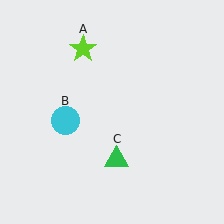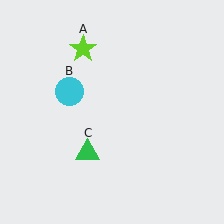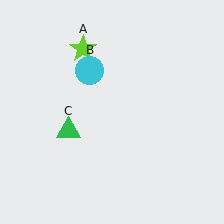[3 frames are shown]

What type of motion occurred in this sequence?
The cyan circle (object B), green triangle (object C) rotated clockwise around the center of the scene.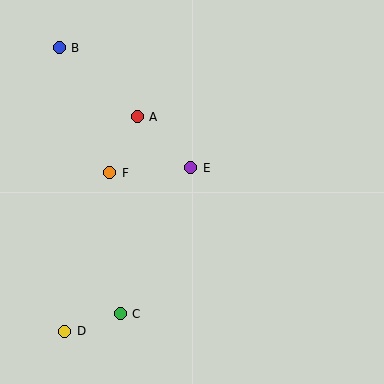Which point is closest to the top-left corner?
Point B is closest to the top-left corner.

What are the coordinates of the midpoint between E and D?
The midpoint between E and D is at (128, 249).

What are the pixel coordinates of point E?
Point E is at (191, 168).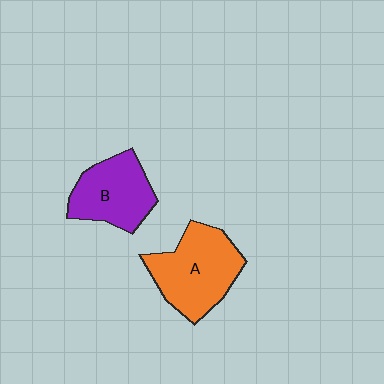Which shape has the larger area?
Shape A (orange).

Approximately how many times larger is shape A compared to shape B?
Approximately 1.2 times.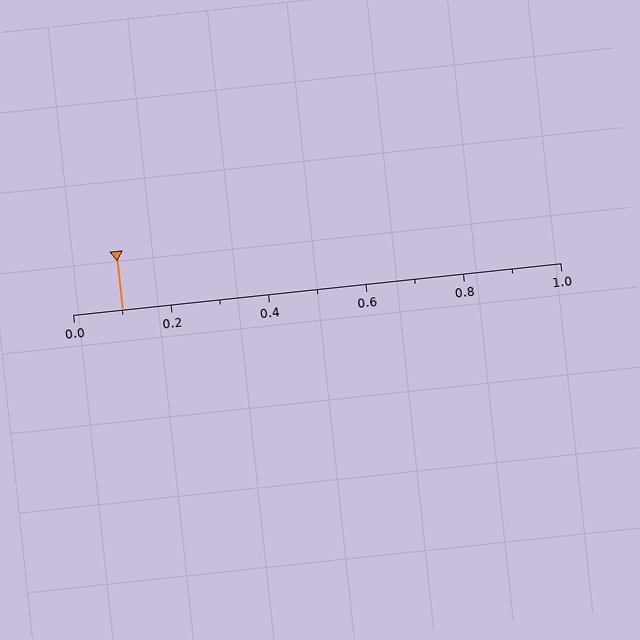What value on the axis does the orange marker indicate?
The marker indicates approximately 0.1.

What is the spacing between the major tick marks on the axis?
The major ticks are spaced 0.2 apart.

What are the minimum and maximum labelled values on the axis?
The axis runs from 0.0 to 1.0.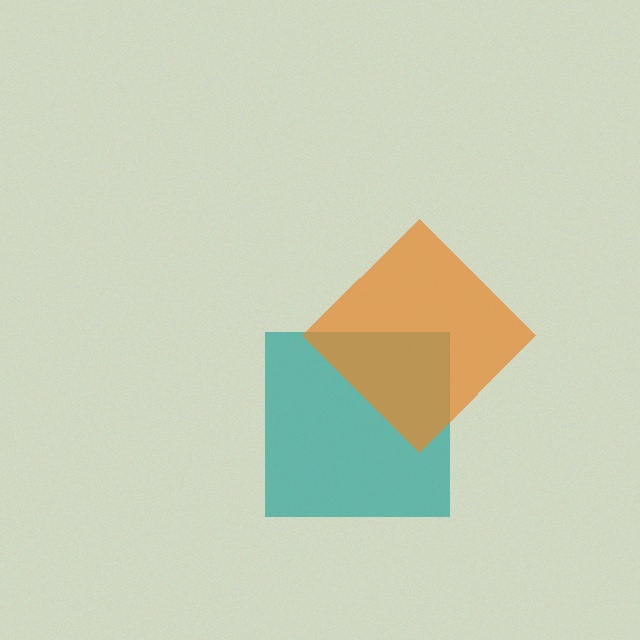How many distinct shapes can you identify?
There are 2 distinct shapes: a teal square, an orange diamond.